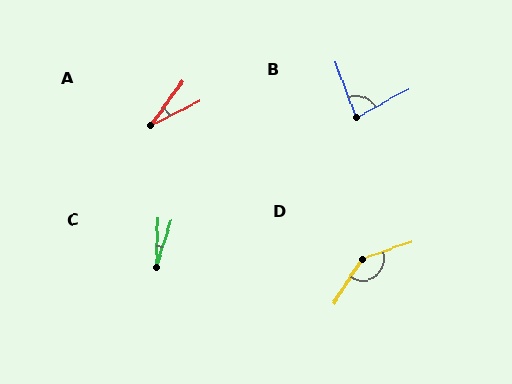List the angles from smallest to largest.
C (15°), A (28°), B (82°), D (142°).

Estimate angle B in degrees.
Approximately 82 degrees.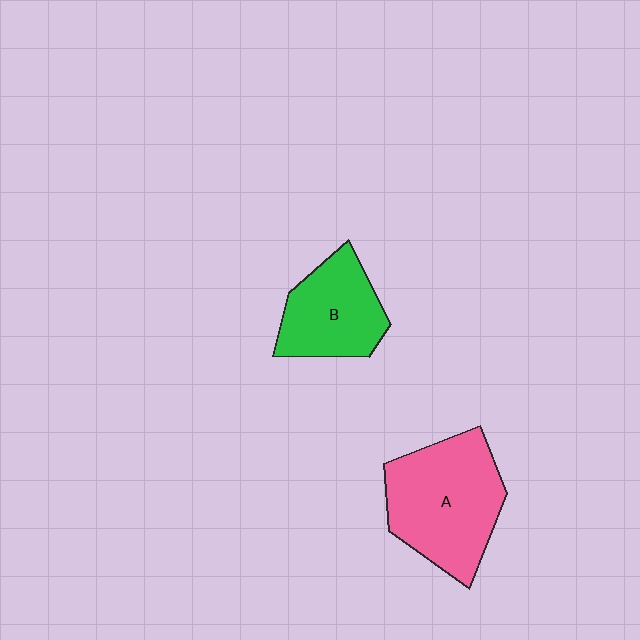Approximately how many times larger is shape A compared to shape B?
Approximately 1.5 times.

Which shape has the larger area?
Shape A (pink).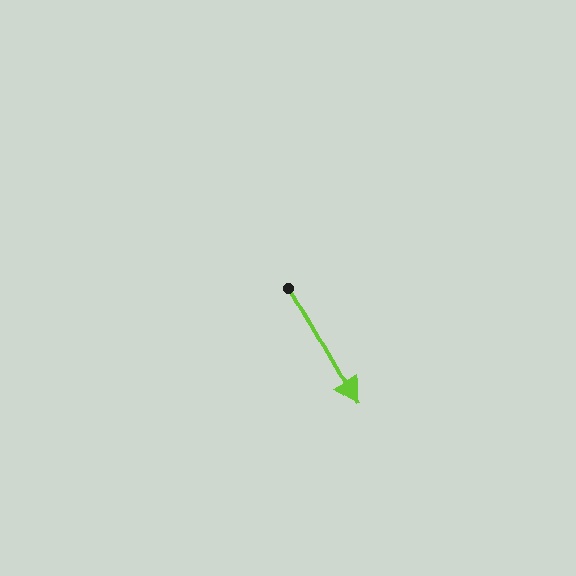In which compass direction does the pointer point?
Southeast.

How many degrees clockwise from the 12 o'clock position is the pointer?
Approximately 150 degrees.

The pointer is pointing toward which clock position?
Roughly 5 o'clock.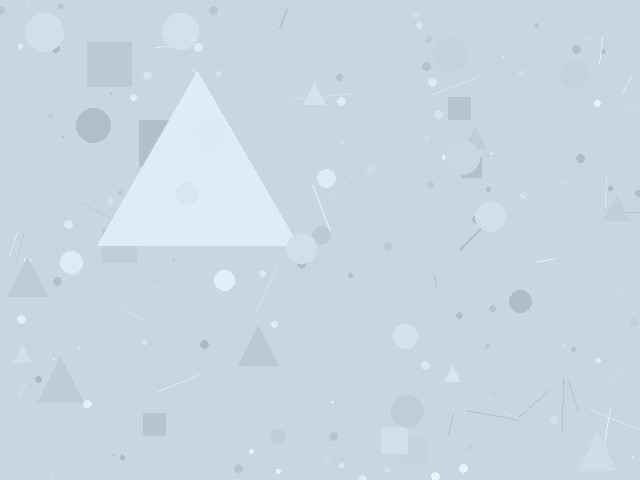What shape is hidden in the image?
A triangle is hidden in the image.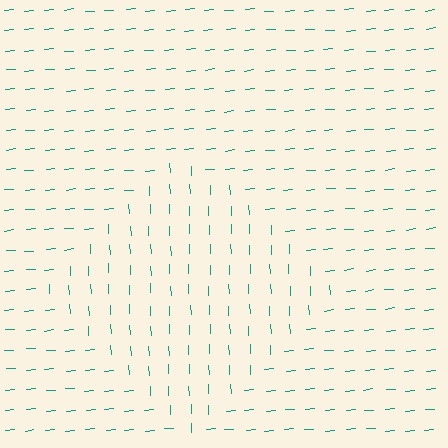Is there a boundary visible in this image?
Yes, there is a texture boundary formed by a change in line orientation.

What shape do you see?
I see a diamond.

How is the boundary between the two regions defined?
The boundary is defined purely by a change in line orientation (approximately 87 degrees difference). All lines are the same color and thickness.